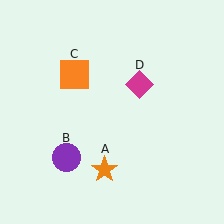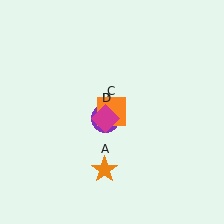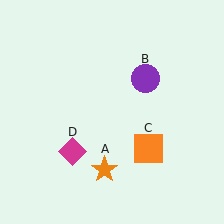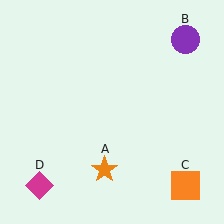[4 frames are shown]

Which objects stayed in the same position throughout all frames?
Orange star (object A) remained stationary.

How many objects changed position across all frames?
3 objects changed position: purple circle (object B), orange square (object C), magenta diamond (object D).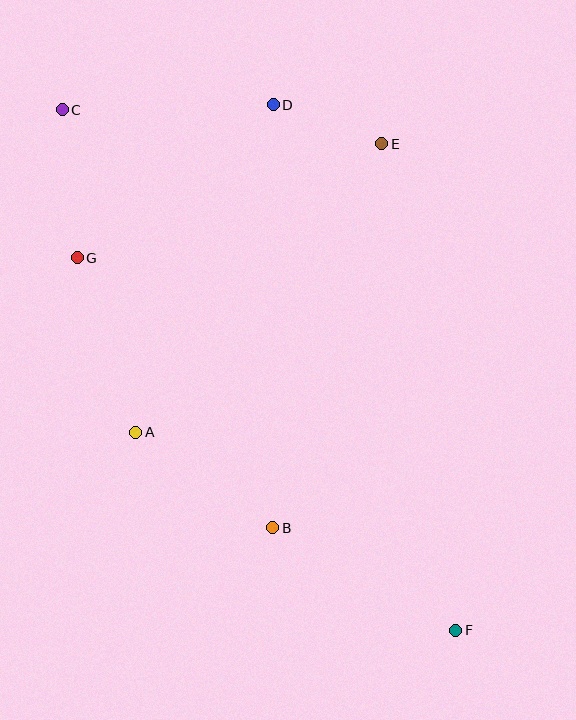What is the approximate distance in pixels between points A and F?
The distance between A and F is approximately 376 pixels.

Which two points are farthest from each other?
Points C and F are farthest from each other.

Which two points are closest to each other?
Points D and E are closest to each other.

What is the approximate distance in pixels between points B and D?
The distance between B and D is approximately 423 pixels.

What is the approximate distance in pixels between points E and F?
The distance between E and F is approximately 492 pixels.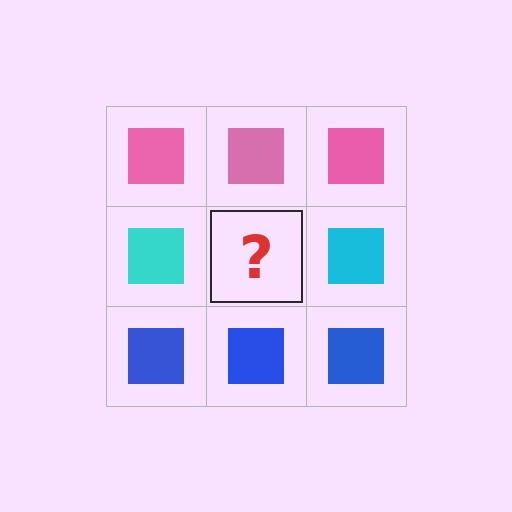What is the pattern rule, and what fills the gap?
The rule is that each row has a consistent color. The gap should be filled with a cyan square.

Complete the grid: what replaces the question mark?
The question mark should be replaced with a cyan square.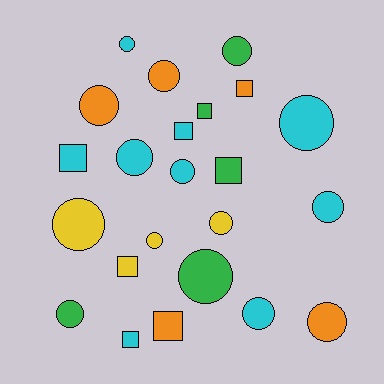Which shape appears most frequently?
Circle, with 15 objects.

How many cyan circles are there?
There are 6 cyan circles.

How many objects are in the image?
There are 23 objects.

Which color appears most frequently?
Cyan, with 9 objects.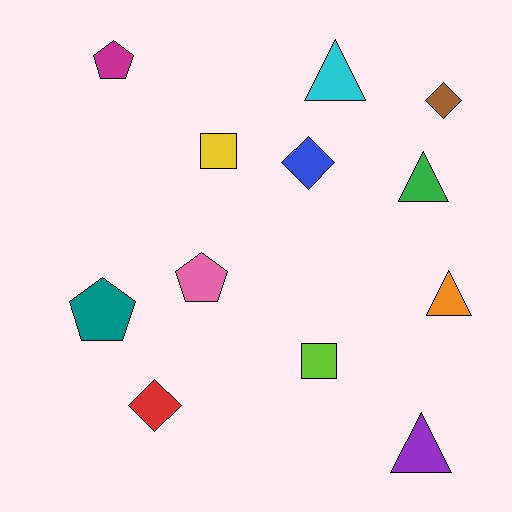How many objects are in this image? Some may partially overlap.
There are 12 objects.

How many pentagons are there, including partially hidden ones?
There are 3 pentagons.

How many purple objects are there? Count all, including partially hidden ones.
There is 1 purple object.